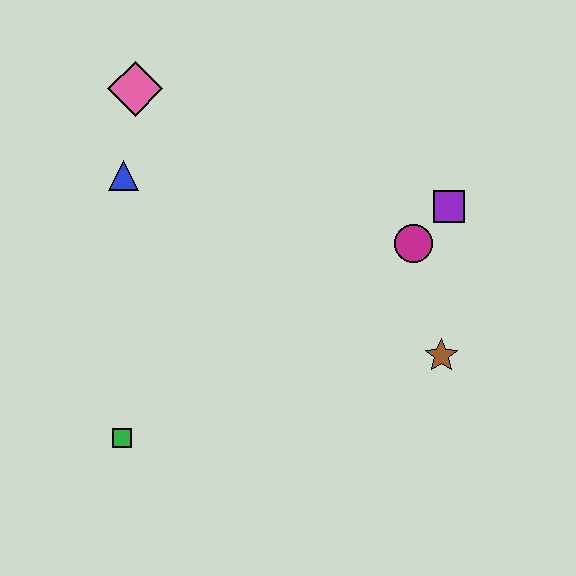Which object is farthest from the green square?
The purple square is farthest from the green square.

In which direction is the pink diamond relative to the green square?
The pink diamond is above the green square.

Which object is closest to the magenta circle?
The purple square is closest to the magenta circle.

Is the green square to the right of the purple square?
No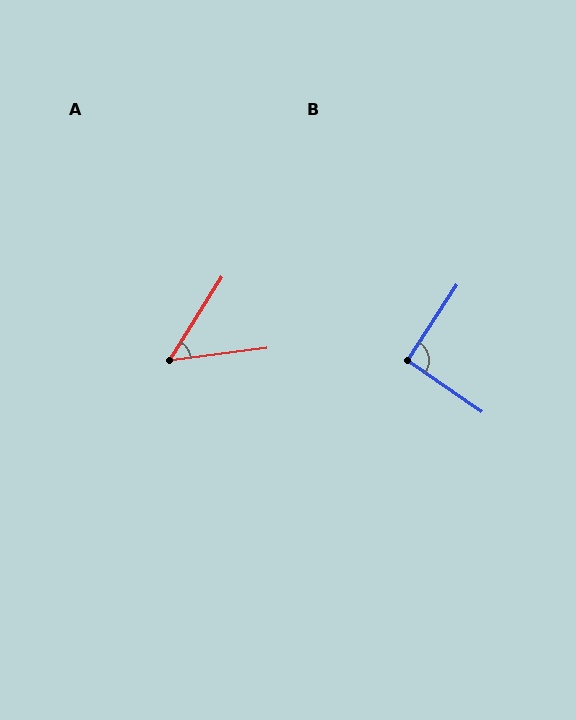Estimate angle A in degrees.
Approximately 50 degrees.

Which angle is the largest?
B, at approximately 91 degrees.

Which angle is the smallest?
A, at approximately 50 degrees.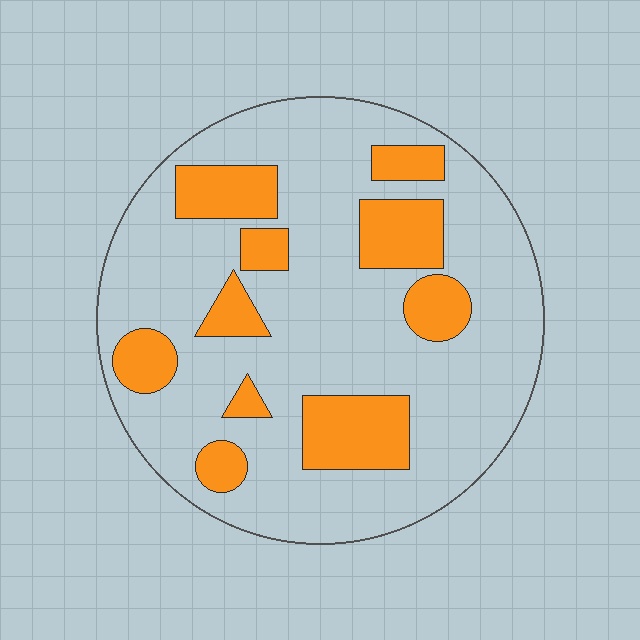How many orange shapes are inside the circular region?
10.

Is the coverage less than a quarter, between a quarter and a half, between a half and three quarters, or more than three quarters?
Less than a quarter.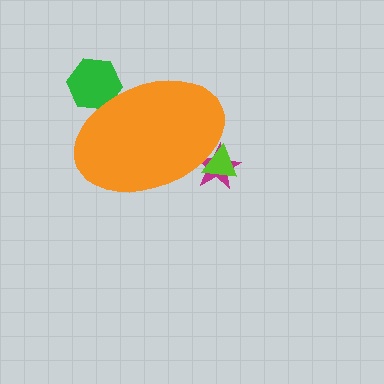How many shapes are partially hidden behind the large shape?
3 shapes are partially hidden.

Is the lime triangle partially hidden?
Yes, the lime triangle is partially hidden behind the orange ellipse.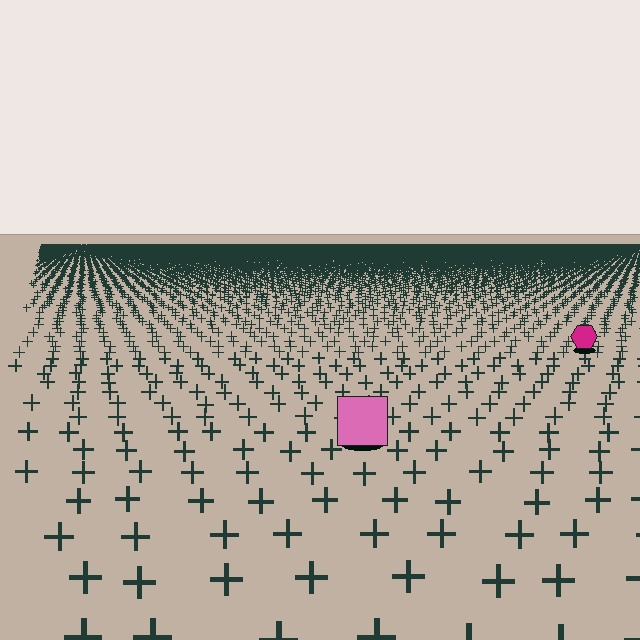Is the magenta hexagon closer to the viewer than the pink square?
No. The pink square is closer — you can tell from the texture gradient: the ground texture is coarser near it.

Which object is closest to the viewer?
The pink square is closest. The texture marks near it are larger and more spread out.